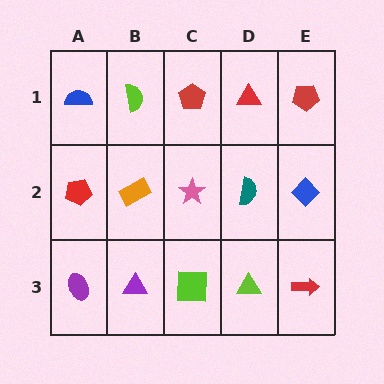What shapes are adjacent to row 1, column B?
An orange rectangle (row 2, column B), a blue semicircle (row 1, column A), a red pentagon (row 1, column C).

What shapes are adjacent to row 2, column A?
A blue semicircle (row 1, column A), a purple ellipse (row 3, column A), an orange rectangle (row 2, column B).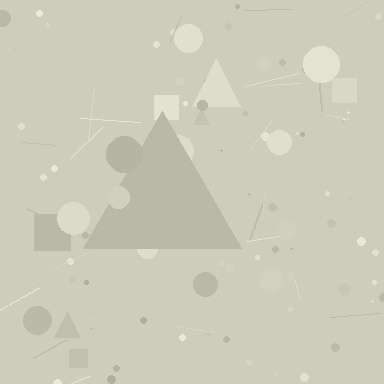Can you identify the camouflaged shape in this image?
The camouflaged shape is a triangle.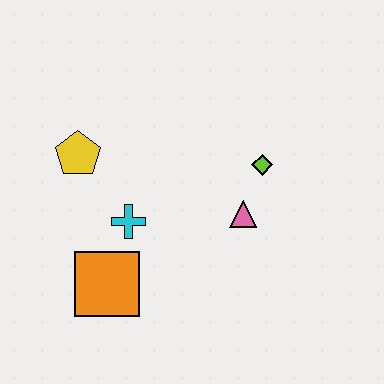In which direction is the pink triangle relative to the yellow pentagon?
The pink triangle is to the right of the yellow pentagon.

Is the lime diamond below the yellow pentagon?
Yes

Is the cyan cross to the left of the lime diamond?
Yes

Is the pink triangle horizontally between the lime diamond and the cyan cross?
Yes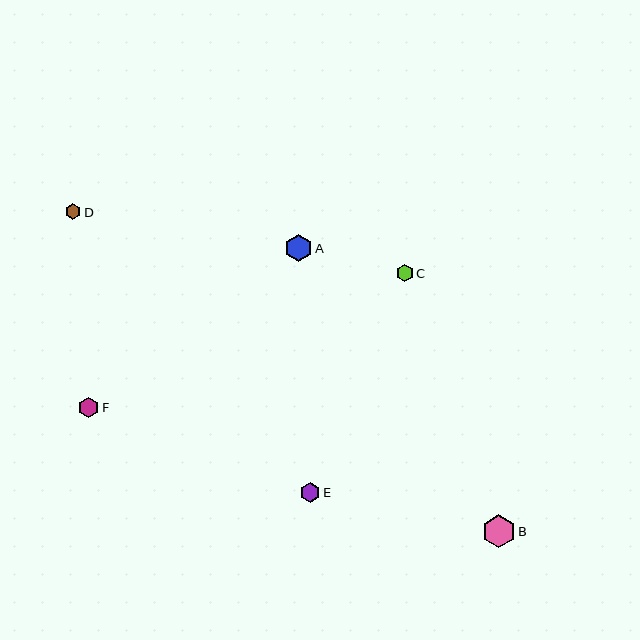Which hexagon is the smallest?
Hexagon D is the smallest with a size of approximately 16 pixels.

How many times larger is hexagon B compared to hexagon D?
Hexagon B is approximately 2.1 times the size of hexagon D.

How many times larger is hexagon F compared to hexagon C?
Hexagon F is approximately 1.2 times the size of hexagon C.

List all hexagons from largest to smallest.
From largest to smallest: B, A, F, E, C, D.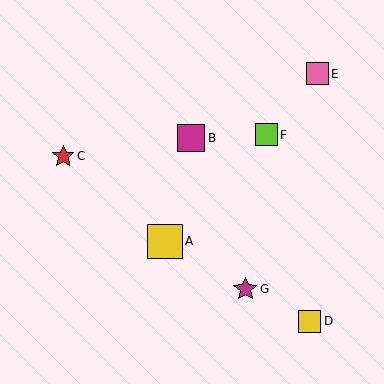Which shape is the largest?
The yellow square (labeled A) is the largest.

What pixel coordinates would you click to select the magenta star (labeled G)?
Click at (245, 289) to select the magenta star G.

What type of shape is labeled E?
Shape E is a pink square.